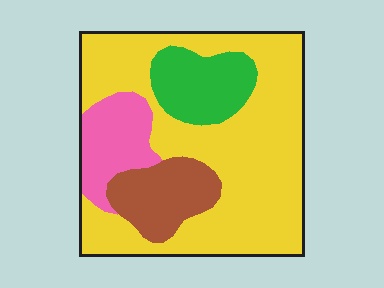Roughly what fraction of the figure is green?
Green takes up less than a sixth of the figure.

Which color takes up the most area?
Yellow, at roughly 60%.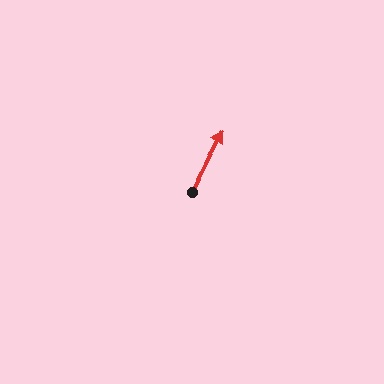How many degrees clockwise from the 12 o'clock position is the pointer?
Approximately 28 degrees.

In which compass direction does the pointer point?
Northeast.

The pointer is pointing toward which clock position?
Roughly 1 o'clock.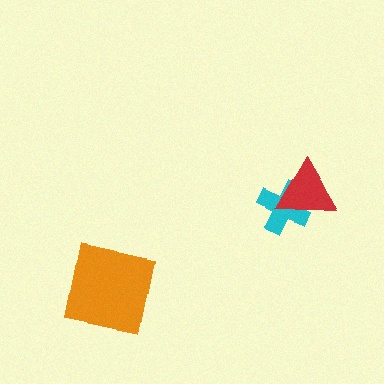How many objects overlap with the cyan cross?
1 object overlaps with the cyan cross.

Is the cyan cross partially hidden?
Yes, it is partially covered by another shape.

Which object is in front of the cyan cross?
The red triangle is in front of the cyan cross.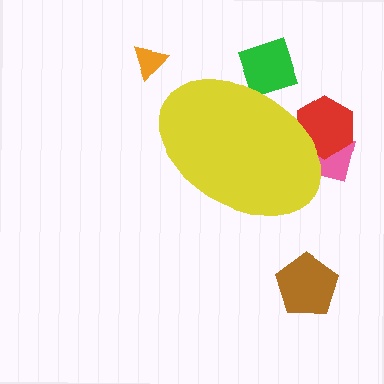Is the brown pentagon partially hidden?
No, the brown pentagon is fully visible.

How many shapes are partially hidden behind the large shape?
3 shapes are partially hidden.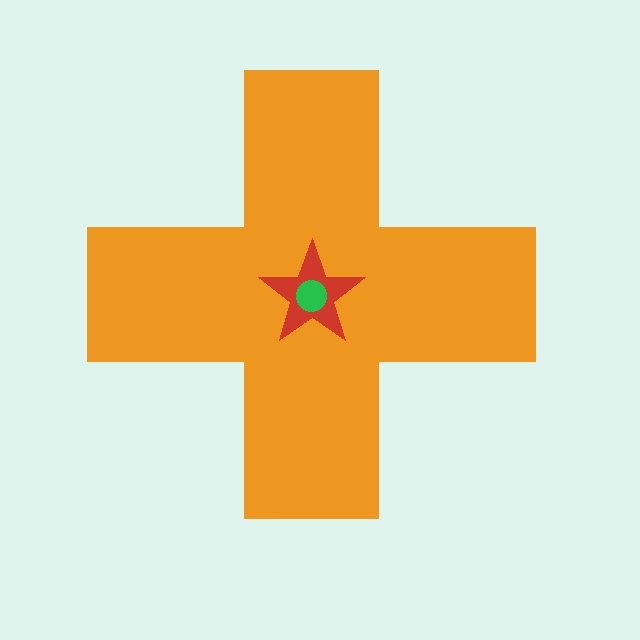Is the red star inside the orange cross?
Yes.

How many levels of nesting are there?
3.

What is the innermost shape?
The green circle.